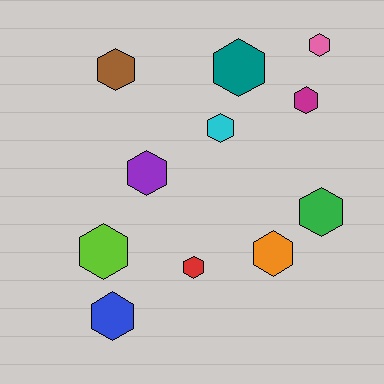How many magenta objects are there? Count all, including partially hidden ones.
There is 1 magenta object.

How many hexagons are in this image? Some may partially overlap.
There are 11 hexagons.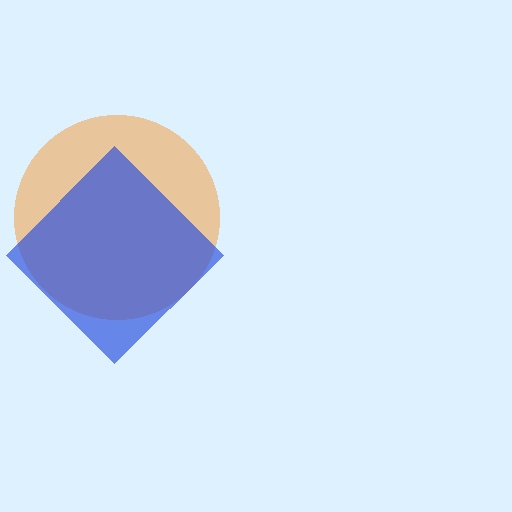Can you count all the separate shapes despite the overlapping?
Yes, there are 2 separate shapes.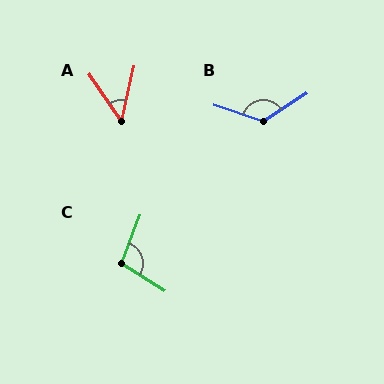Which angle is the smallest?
A, at approximately 48 degrees.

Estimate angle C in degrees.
Approximately 101 degrees.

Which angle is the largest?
B, at approximately 129 degrees.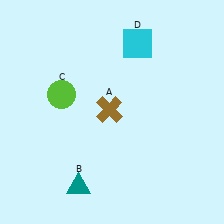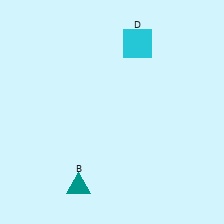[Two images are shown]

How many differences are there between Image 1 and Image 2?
There are 2 differences between the two images.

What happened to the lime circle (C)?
The lime circle (C) was removed in Image 2. It was in the top-left area of Image 1.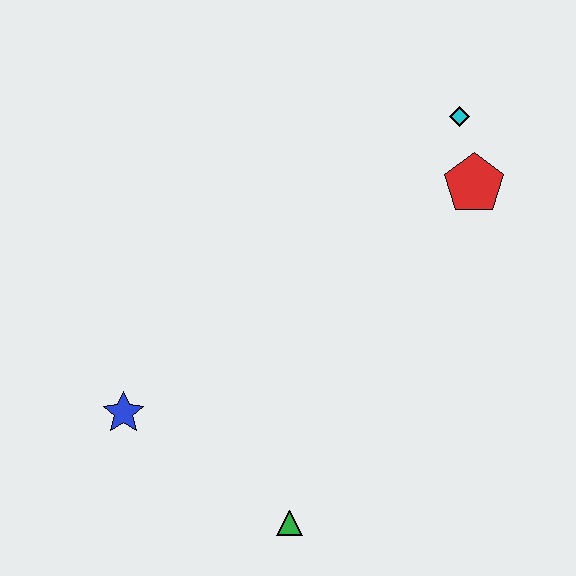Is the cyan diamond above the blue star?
Yes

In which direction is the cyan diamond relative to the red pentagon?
The cyan diamond is above the red pentagon.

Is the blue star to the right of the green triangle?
No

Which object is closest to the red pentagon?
The cyan diamond is closest to the red pentagon.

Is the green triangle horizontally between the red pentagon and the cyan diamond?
No